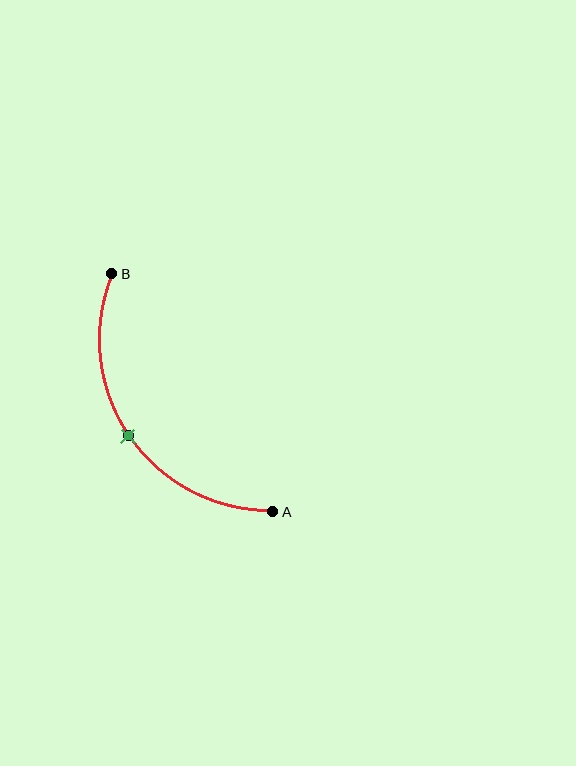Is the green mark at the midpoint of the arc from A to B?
Yes. The green mark lies on the arc at equal arc-length from both A and B — it is the arc midpoint.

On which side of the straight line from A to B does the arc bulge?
The arc bulges below and to the left of the straight line connecting A and B.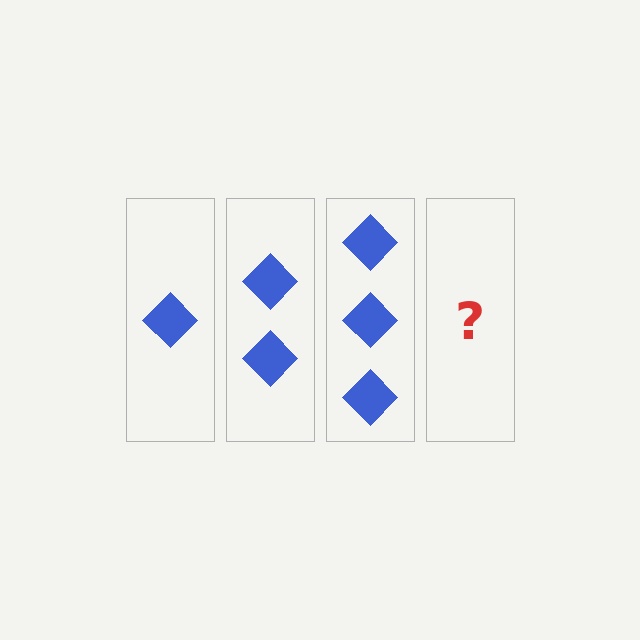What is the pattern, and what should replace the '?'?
The pattern is that each step adds one more diamond. The '?' should be 4 diamonds.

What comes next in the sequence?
The next element should be 4 diamonds.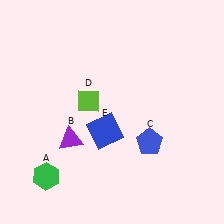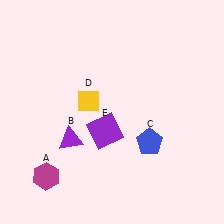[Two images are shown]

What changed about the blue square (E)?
In Image 1, E is blue. In Image 2, it changed to purple.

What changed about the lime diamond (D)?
In Image 1, D is lime. In Image 2, it changed to yellow.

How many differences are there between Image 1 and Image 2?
There are 3 differences between the two images.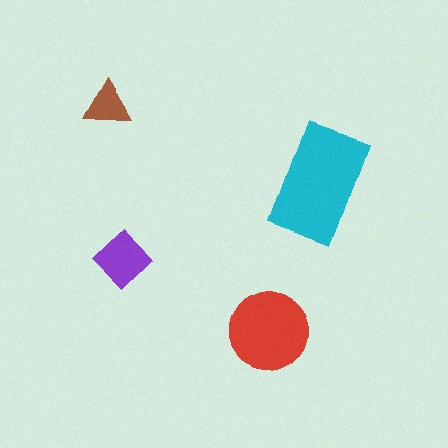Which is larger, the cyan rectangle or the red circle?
The cyan rectangle.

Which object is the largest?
The cyan rectangle.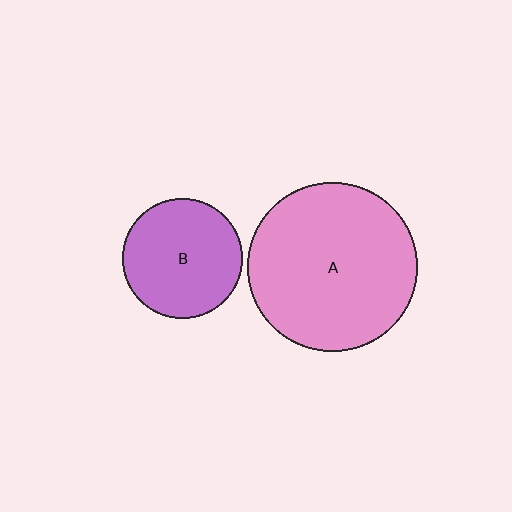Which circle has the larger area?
Circle A (pink).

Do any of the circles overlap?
No, none of the circles overlap.